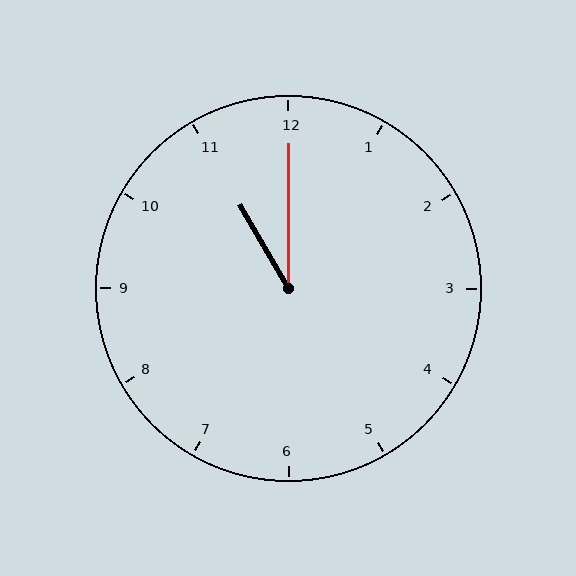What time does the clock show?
11:00.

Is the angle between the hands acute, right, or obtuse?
It is acute.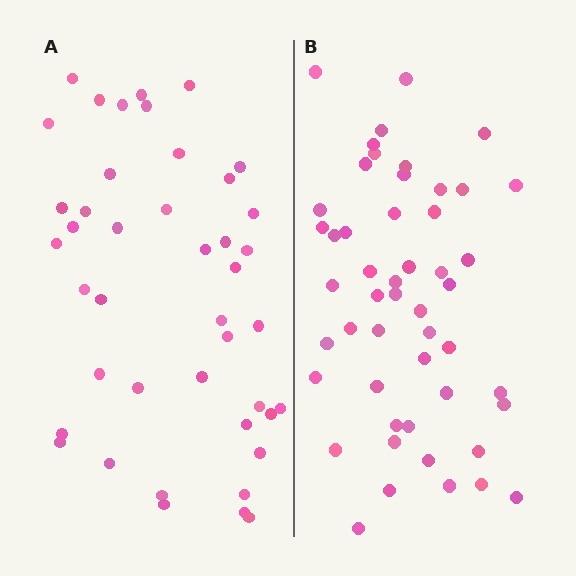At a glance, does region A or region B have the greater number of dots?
Region B (the right region) has more dots.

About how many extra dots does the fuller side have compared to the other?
Region B has roughly 8 or so more dots than region A.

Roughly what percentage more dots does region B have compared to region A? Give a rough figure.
About 15% more.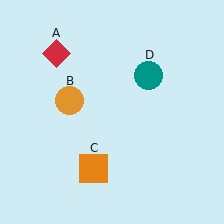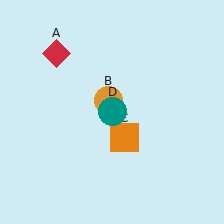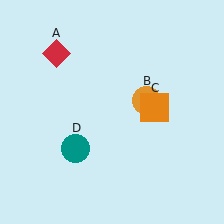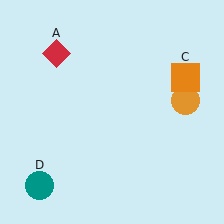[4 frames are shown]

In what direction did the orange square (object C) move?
The orange square (object C) moved up and to the right.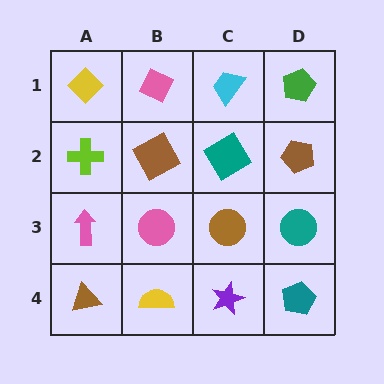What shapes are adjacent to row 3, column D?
A brown pentagon (row 2, column D), a teal pentagon (row 4, column D), a brown circle (row 3, column C).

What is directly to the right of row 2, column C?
A brown pentagon.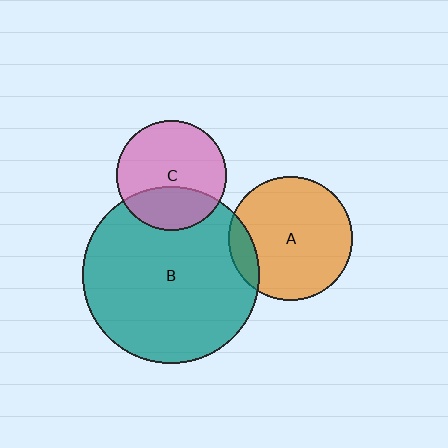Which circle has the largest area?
Circle B (teal).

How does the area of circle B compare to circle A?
Approximately 2.0 times.